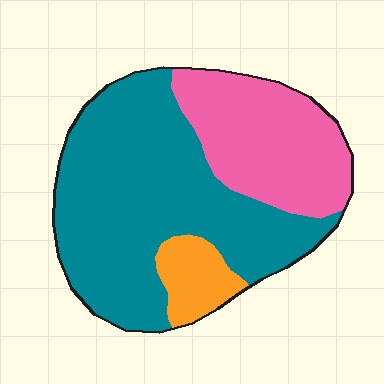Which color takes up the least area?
Orange, at roughly 10%.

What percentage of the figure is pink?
Pink covers 30% of the figure.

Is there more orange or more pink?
Pink.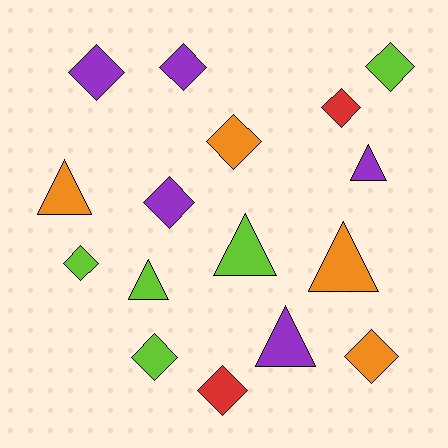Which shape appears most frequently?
Diamond, with 10 objects.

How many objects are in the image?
There are 16 objects.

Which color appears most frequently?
Purple, with 5 objects.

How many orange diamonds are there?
There are 2 orange diamonds.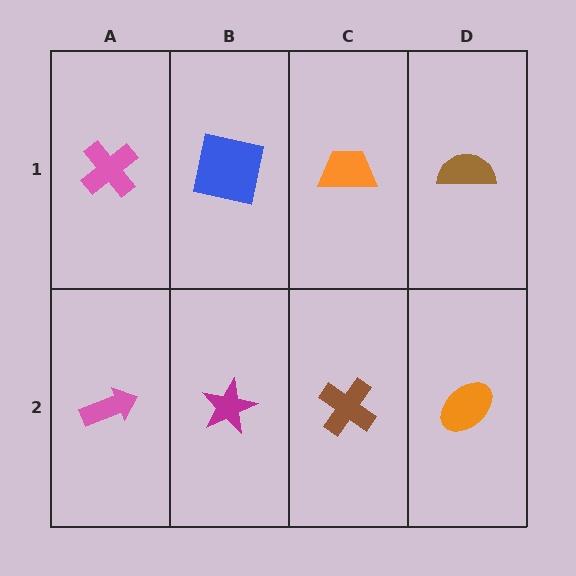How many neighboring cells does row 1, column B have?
3.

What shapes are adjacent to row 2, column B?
A blue square (row 1, column B), a pink arrow (row 2, column A), a brown cross (row 2, column C).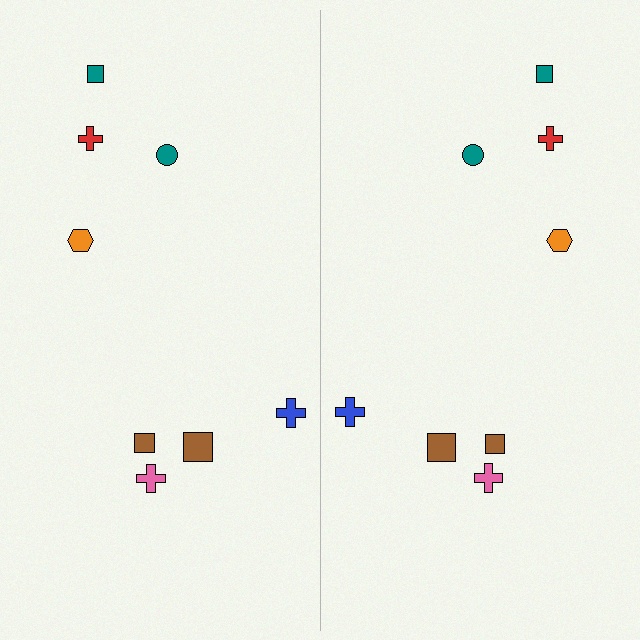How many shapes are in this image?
There are 16 shapes in this image.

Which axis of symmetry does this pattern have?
The pattern has a vertical axis of symmetry running through the center of the image.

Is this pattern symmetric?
Yes, this pattern has bilateral (reflection) symmetry.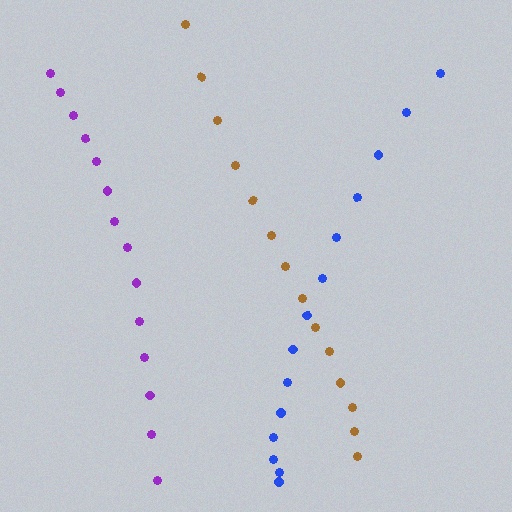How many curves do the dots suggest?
There are 3 distinct paths.